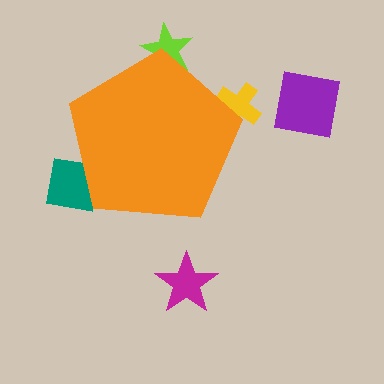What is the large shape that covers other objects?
An orange pentagon.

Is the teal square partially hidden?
Yes, the teal square is partially hidden behind the orange pentagon.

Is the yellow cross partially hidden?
Yes, the yellow cross is partially hidden behind the orange pentagon.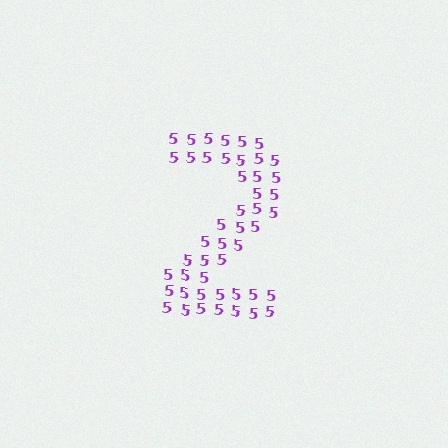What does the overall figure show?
The overall figure shows the digit 2.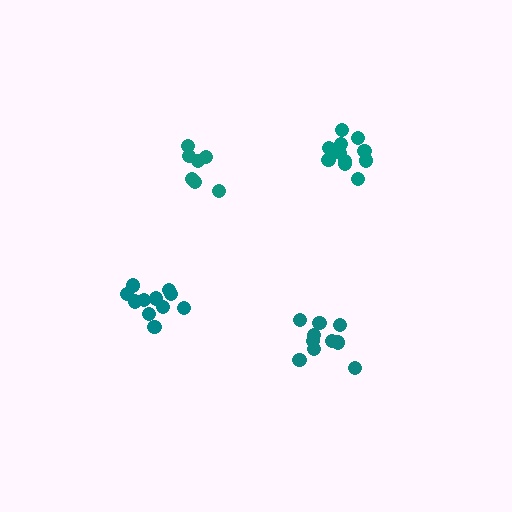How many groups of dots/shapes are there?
There are 4 groups.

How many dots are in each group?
Group 1: 7 dots, Group 2: 11 dots, Group 3: 10 dots, Group 4: 11 dots (39 total).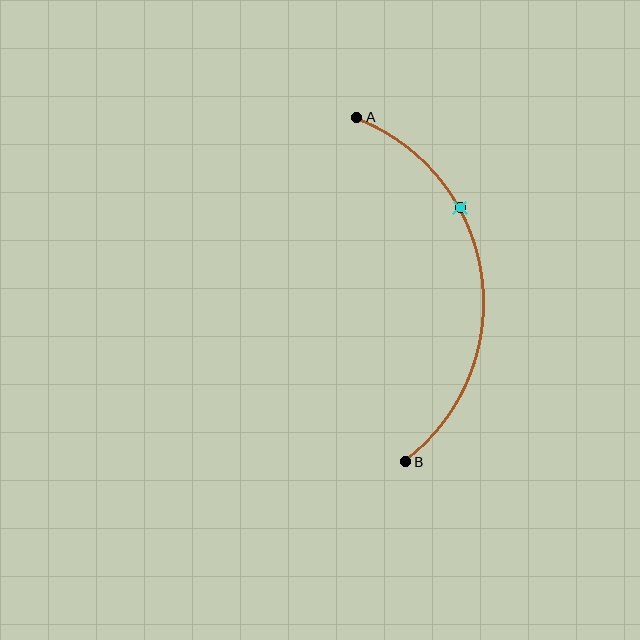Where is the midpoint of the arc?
The arc midpoint is the point on the curve farthest from the straight line joining A and B. It sits to the right of that line.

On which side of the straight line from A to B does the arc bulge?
The arc bulges to the right of the straight line connecting A and B.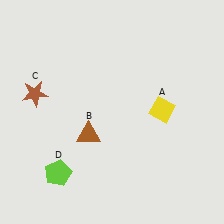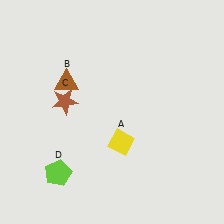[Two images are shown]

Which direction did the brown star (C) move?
The brown star (C) moved right.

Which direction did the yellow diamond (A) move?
The yellow diamond (A) moved left.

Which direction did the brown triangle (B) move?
The brown triangle (B) moved up.